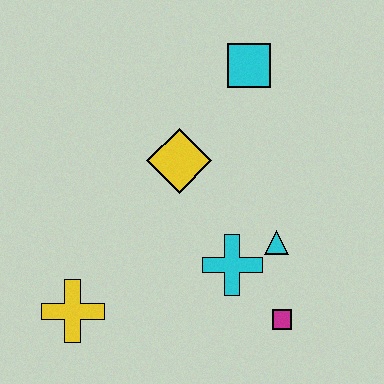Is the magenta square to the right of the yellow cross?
Yes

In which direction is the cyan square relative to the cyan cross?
The cyan square is above the cyan cross.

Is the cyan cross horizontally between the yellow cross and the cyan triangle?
Yes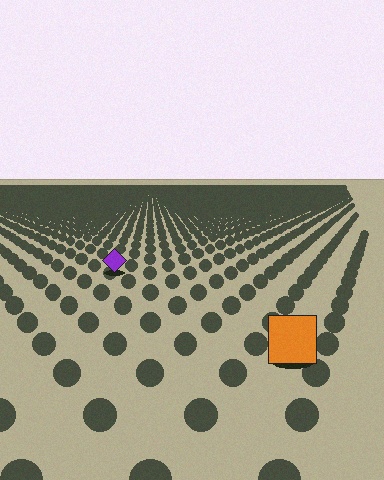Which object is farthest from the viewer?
The purple diamond is farthest from the viewer. It appears smaller and the ground texture around it is denser.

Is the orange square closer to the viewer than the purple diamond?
Yes. The orange square is closer — you can tell from the texture gradient: the ground texture is coarser near it.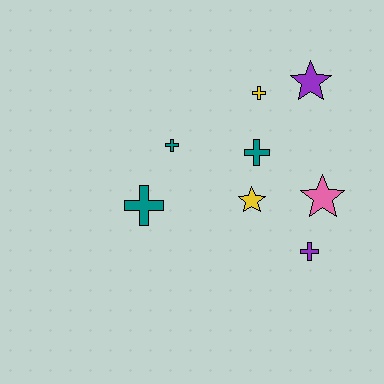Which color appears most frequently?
Teal, with 3 objects.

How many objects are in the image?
There are 8 objects.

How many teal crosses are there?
There are 3 teal crosses.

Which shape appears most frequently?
Cross, with 5 objects.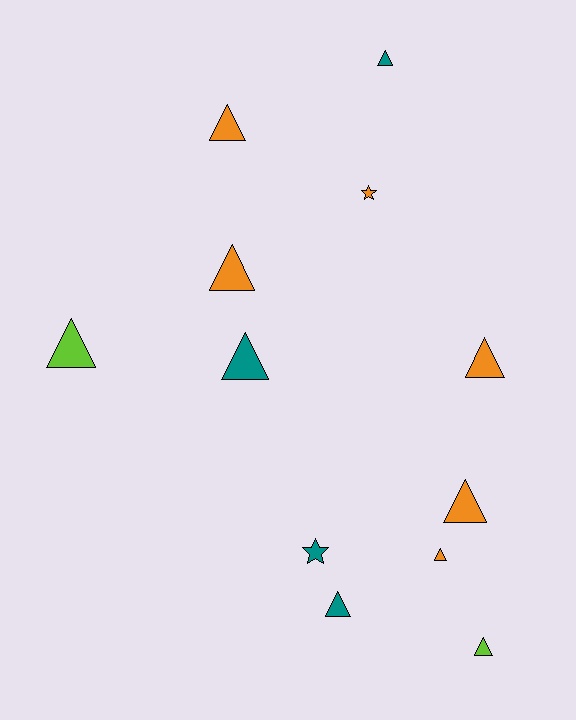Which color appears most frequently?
Orange, with 6 objects.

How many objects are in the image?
There are 12 objects.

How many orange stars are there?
There is 1 orange star.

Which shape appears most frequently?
Triangle, with 10 objects.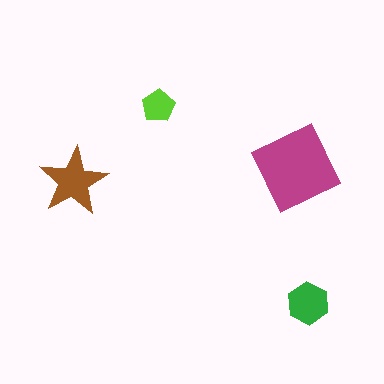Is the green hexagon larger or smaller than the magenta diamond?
Smaller.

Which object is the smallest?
The lime pentagon.